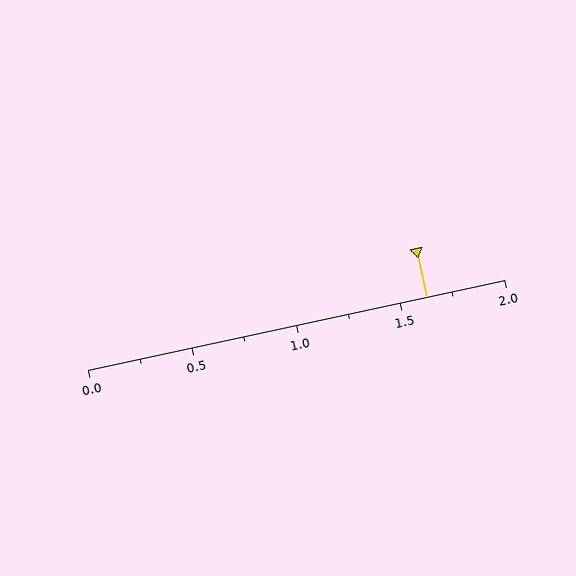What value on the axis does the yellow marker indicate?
The marker indicates approximately 1.62.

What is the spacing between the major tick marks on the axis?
The major ticks are spaced 0.5 apart.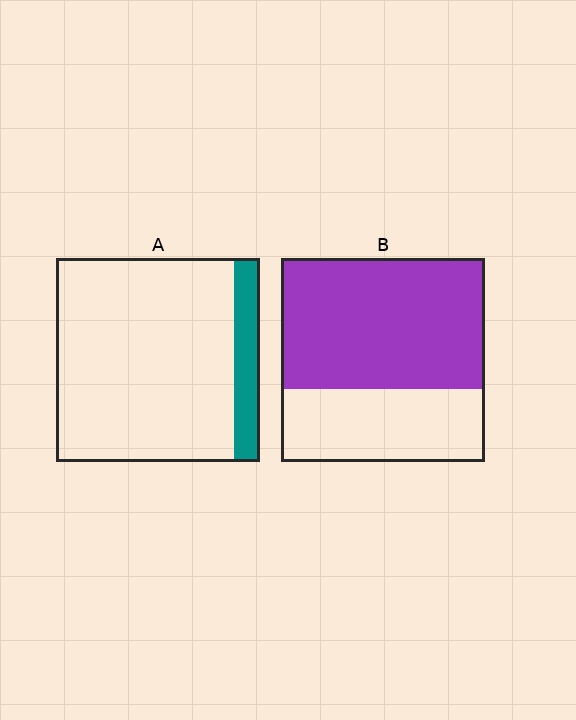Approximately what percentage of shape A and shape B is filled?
A is approximately 15% and B is approximately 65%.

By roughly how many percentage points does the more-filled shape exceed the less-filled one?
By roughly 50 percentage points (B over A).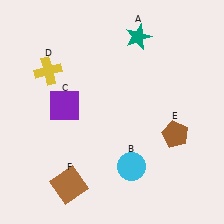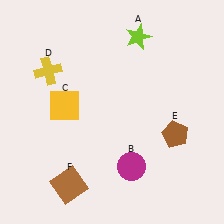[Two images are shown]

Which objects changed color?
A changed from teal to lime. B changed from cyan to magenta. C changed from purple to yellow.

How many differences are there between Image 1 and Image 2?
There are 3 differences between the two images.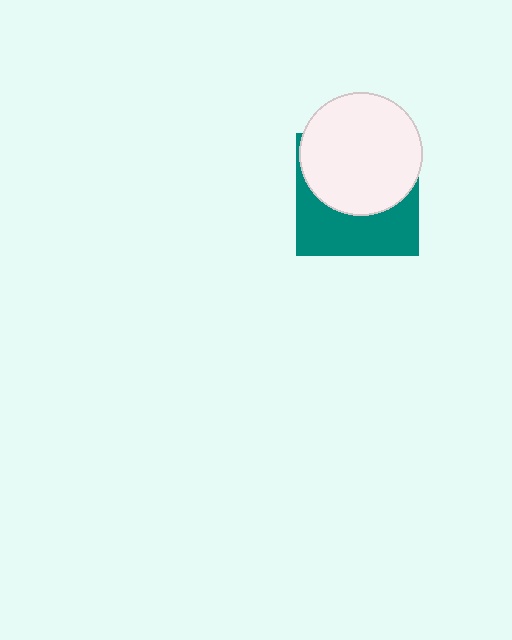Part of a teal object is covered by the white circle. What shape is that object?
It is a square.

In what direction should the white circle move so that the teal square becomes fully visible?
The white circle should move up. That is the shortest direction to clear the overlap and leave the teal square fully visible.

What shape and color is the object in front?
The object in front is a white circle.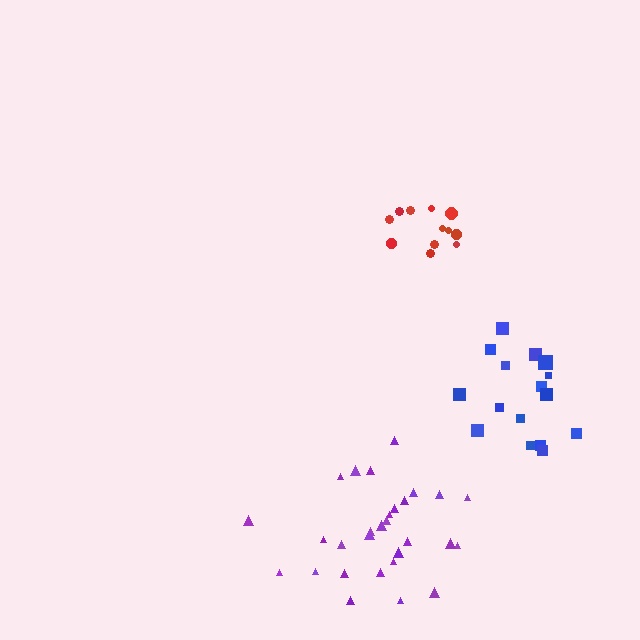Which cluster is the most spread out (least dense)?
Blue.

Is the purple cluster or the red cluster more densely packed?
Red.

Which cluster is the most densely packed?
Red.